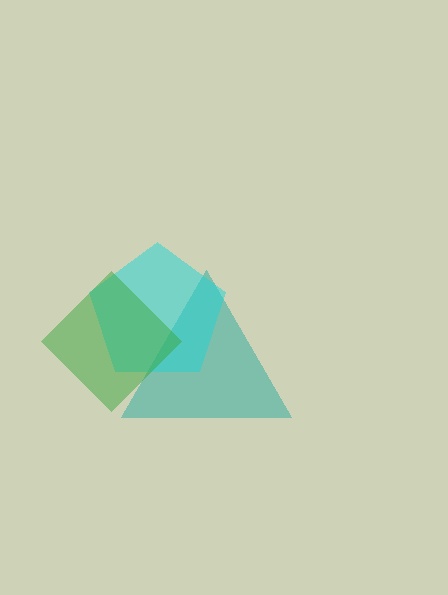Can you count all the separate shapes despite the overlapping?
Yes, there are 3 separate shapes.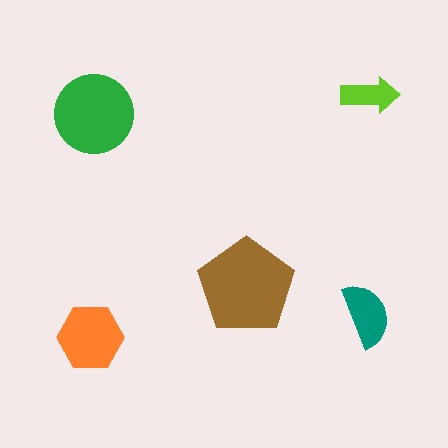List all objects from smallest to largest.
The lime arrow, the teal semicircle, the orange hexagon, the green circle, the brown pentagon.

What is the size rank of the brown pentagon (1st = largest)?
1st.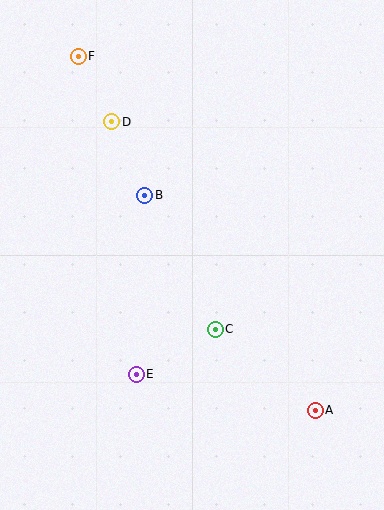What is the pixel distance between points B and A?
The distance between B and A is 274 pixels.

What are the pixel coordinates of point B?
Point B is at (145, 195).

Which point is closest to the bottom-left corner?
Point E is closest to the bottom-left corner.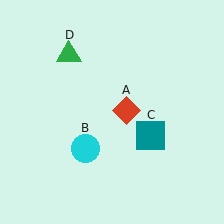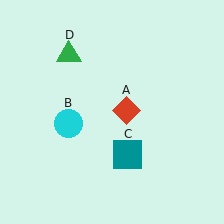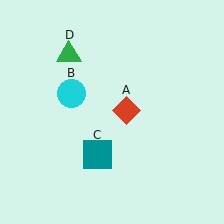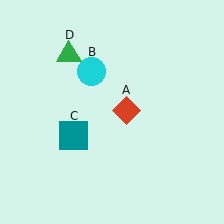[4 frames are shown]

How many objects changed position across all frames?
2 objects changed position: cyan circle (object B), teal square (object C).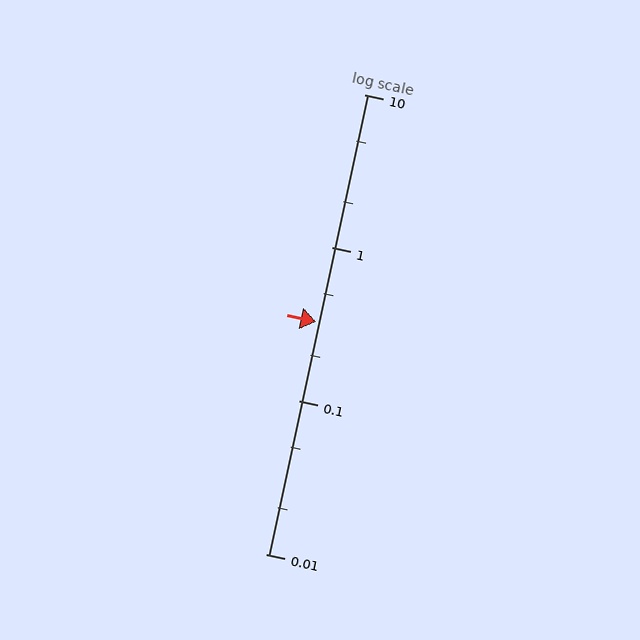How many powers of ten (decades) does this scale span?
The scale spans 3 decades, from 0.01 to 10.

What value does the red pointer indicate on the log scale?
The pointer indicates approximately 0.33.